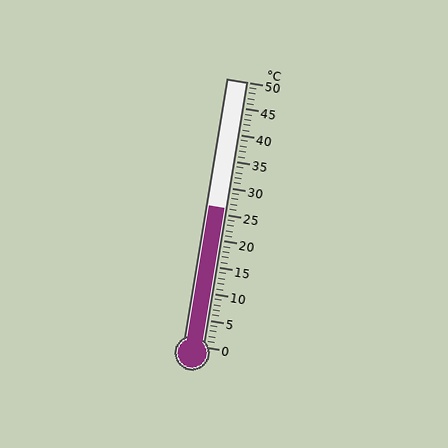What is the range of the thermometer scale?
The thermometer scale ranges from 0°C to 50°C.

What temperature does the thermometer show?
The thermometer shows approximately 26°C.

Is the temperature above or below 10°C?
The temperature is above 10°C.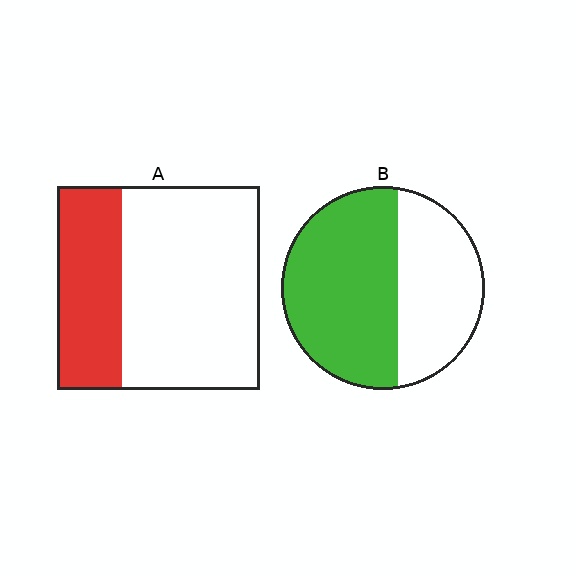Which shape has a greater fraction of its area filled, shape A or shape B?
Shape B.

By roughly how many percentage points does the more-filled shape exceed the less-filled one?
By roughly 25 percentage points (B over A).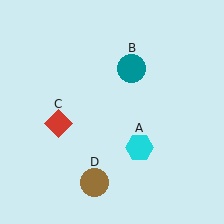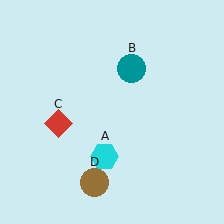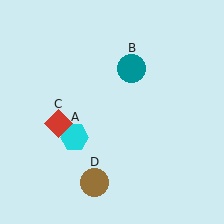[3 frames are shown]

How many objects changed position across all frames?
1 object changed position: cyan hexagon (object A).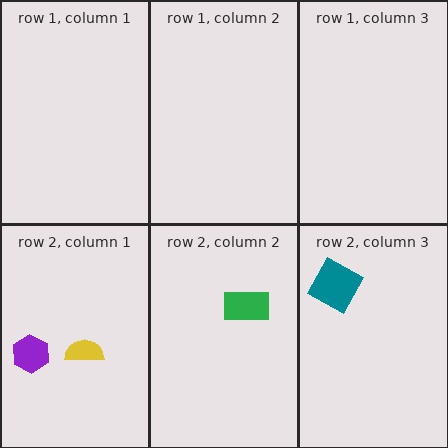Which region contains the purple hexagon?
The row 2, column 1 region.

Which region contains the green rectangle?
The row 2, column 2 region.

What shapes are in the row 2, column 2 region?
The green rectangle.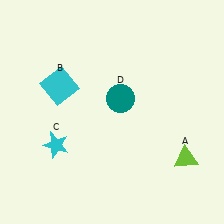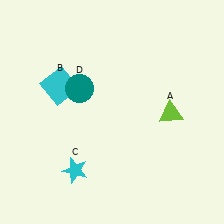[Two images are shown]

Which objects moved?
The objects that moved are: the lime triangle (A), the cyan star (C), the teal circle (D).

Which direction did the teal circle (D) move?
The teal circle (D) moved left.